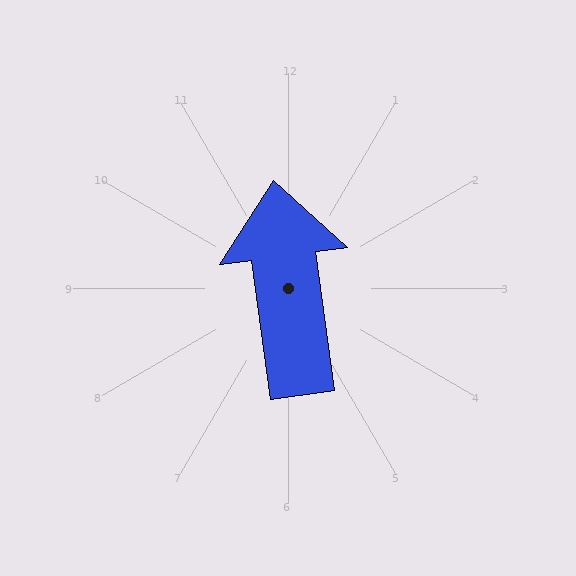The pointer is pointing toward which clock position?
Roughly 12 o'clock.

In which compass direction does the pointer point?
North.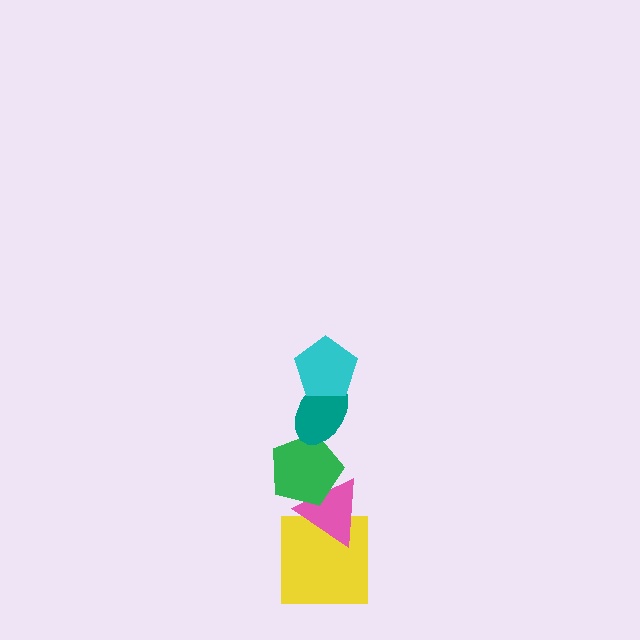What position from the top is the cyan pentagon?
The cyan pentagon is 1st from the top.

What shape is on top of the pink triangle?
The green pentagon is on top of the pink triangle.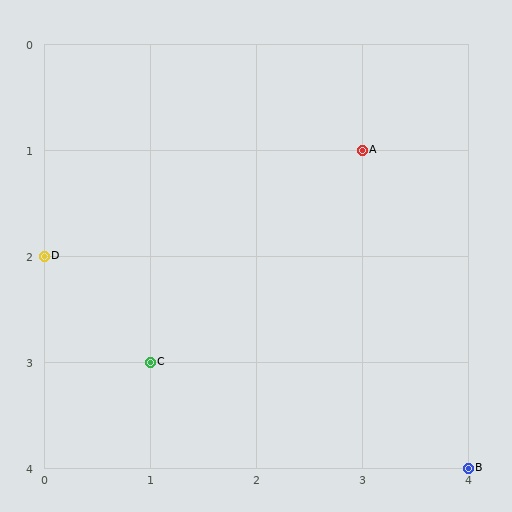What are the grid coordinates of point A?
Point A is at grid coordinates (3, 1).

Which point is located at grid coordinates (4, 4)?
Point B is at (4, 4).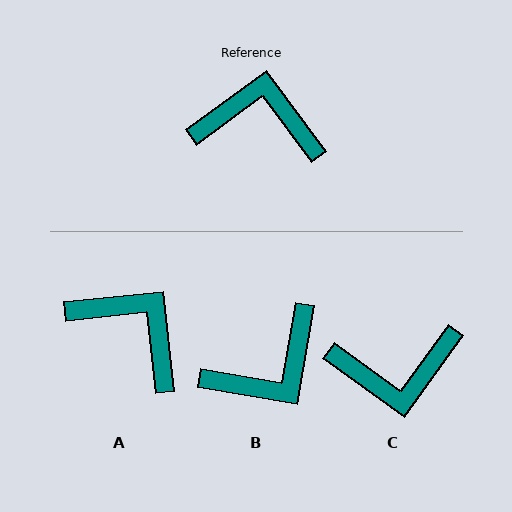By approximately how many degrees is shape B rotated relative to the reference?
Approximately 136 degrees clockwise.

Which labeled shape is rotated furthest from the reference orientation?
C, about 162 degrees away.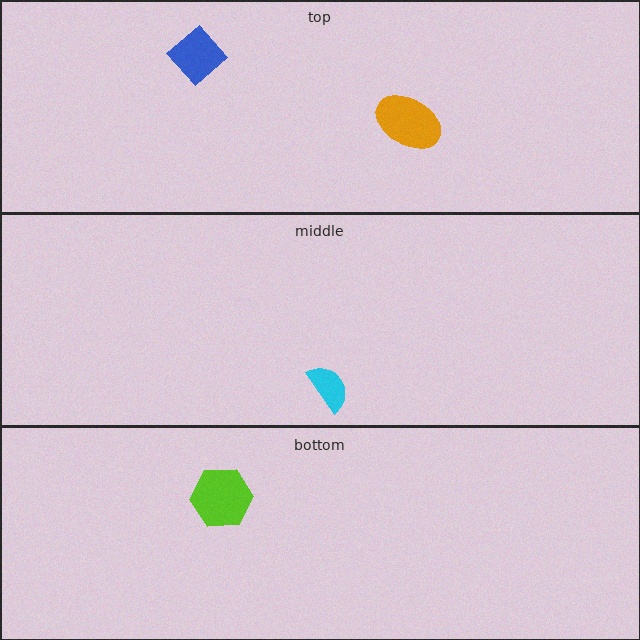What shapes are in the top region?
The blue diamond, the orange ellipse.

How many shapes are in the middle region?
1.